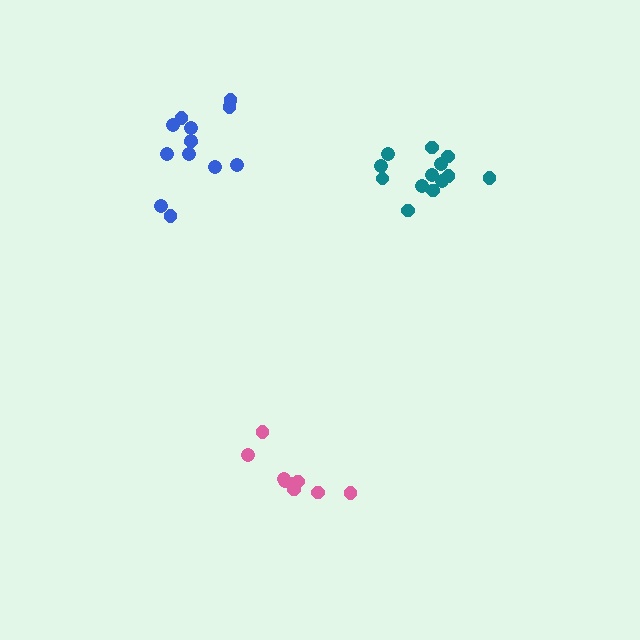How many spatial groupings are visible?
There are 3 spatial groupings.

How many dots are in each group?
Group 1: 13 dots, Group 2: 13 dots, Group 3: 9 dots (35 total).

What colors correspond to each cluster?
The clusters are colored: blue, teal, pink.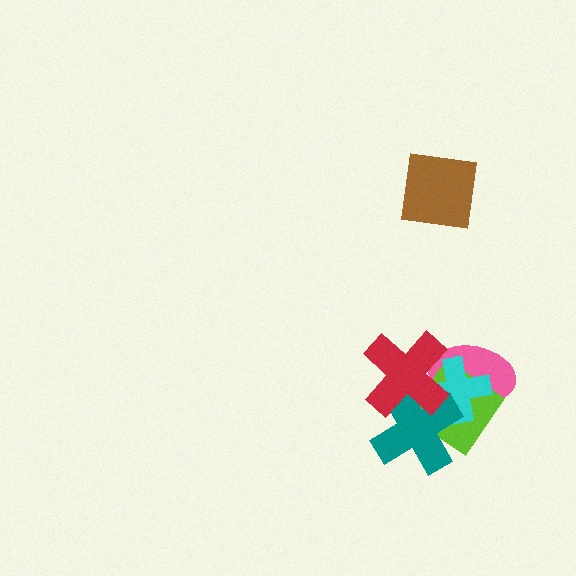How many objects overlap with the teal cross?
4 objects overlap with the teal cross.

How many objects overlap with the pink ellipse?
4 objects overlap with the pink ellipse.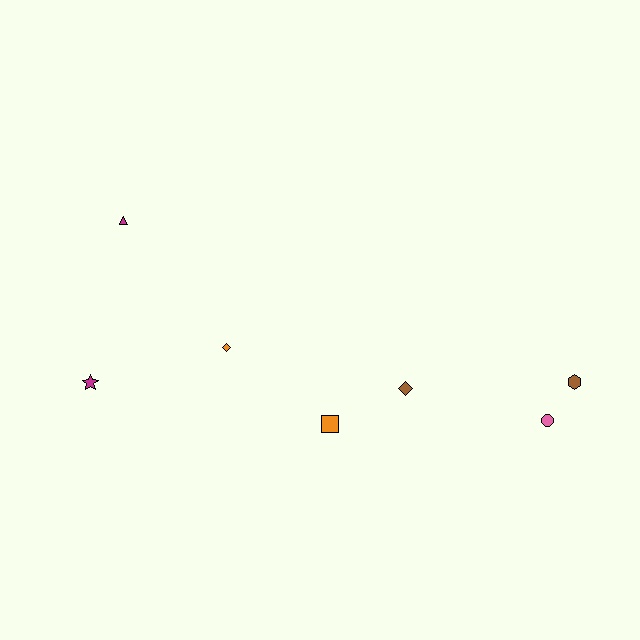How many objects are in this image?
There are 7 objects.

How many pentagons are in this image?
There are no pentagons.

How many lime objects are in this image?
There are no lime objects.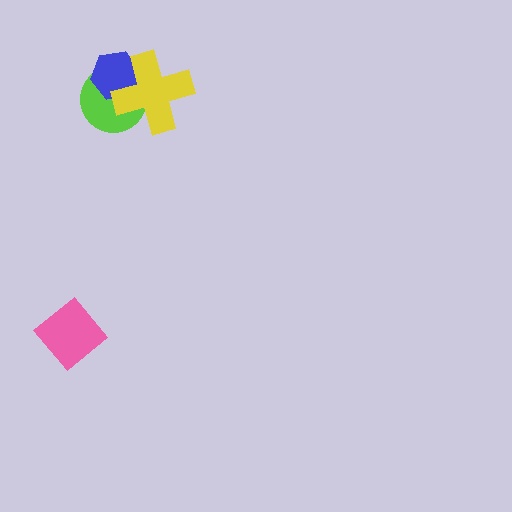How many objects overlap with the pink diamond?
0 objects overlap with the pink diamond.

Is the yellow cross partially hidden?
No, no other shape covers it.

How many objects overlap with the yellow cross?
2 objects overlap with the yellow cross.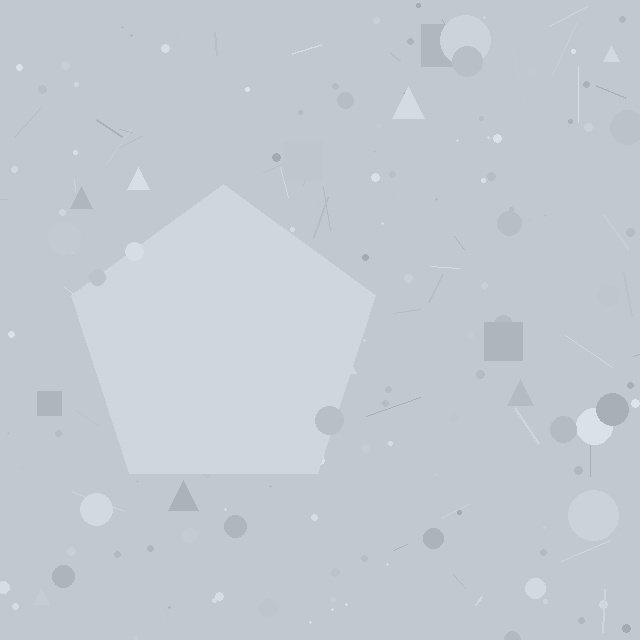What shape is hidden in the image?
A pentagon is hidden in the image.